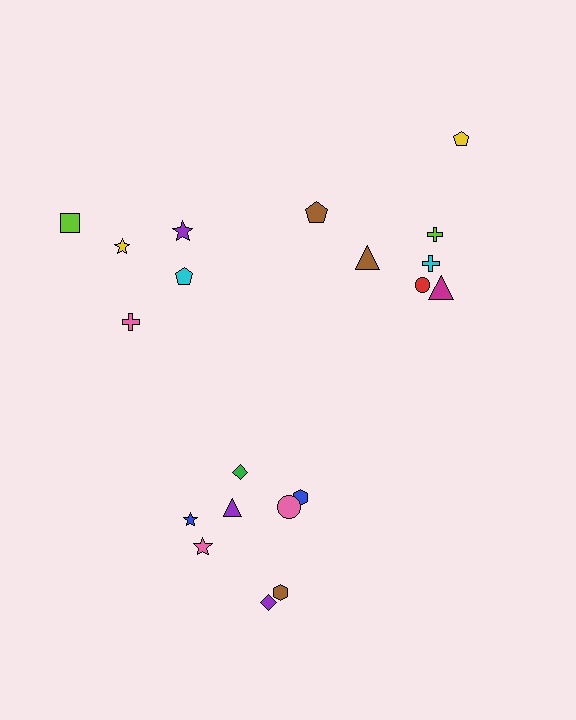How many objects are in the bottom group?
There are 8 objects.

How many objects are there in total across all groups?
There are 20 objects.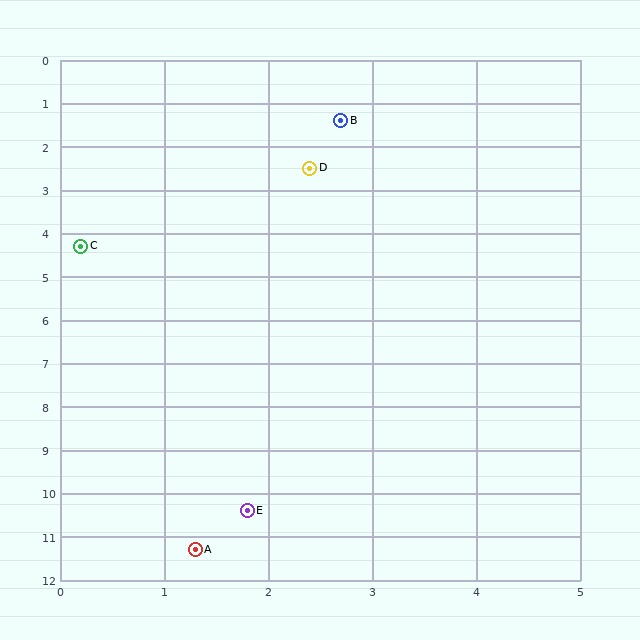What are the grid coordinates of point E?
Point E is at approximately (1.8, 10.4).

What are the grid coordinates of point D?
Point D is at approximately (2.4, 2.5).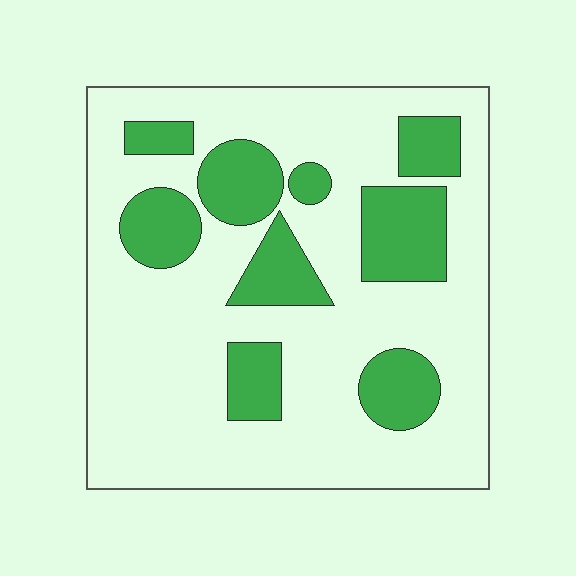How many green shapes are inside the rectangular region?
9.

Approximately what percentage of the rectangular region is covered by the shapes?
Approximately 25%.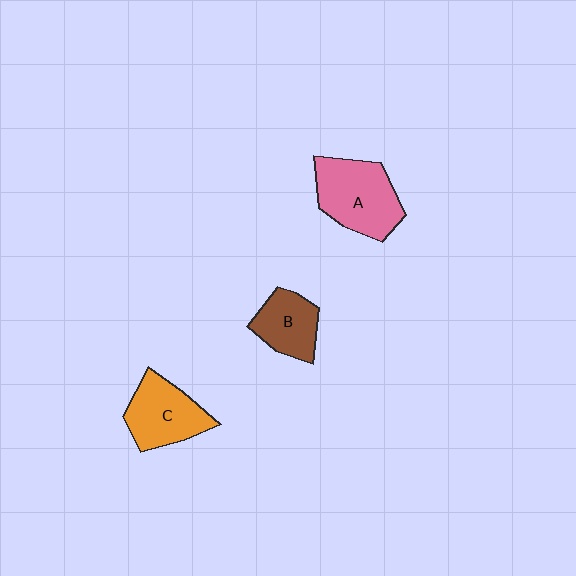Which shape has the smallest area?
Shape B (brown).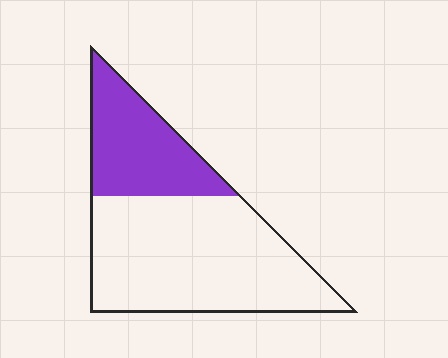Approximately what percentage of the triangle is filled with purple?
Approximately 30%.